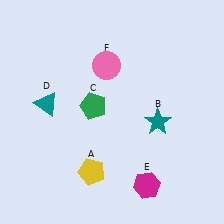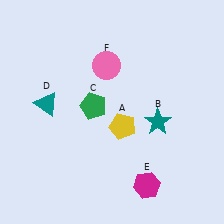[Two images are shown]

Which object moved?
The yellow pentagon (A) moved up.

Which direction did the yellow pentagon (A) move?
The yellow pentagon (A) moved up.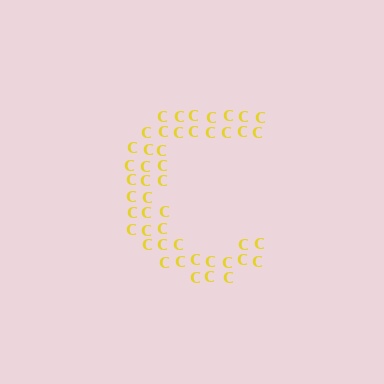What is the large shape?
The large shape is the letter C.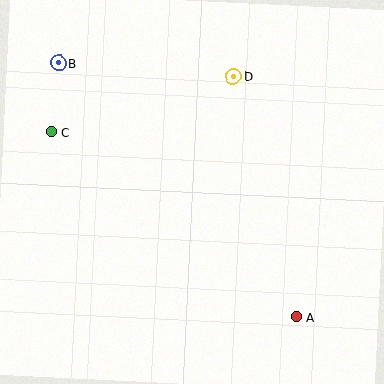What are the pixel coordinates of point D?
Point D is at (233, 76).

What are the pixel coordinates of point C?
Point C is at (51, 132).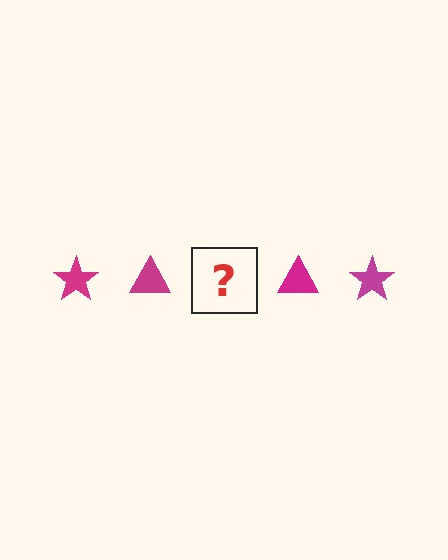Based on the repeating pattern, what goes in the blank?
The blank should be a magenta star.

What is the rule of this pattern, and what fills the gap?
The rule is that the pattern cycles through star, triangle shapes in magenta. The gap should be filled with a magenta star.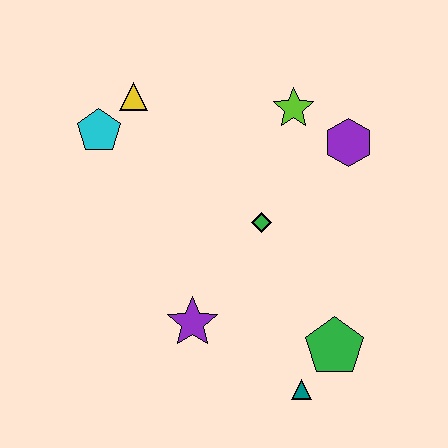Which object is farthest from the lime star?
The teal triangle is farthest from the lime star.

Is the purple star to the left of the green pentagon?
Yes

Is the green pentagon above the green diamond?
No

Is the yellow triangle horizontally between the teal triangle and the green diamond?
No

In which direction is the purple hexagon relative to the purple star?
The purple hexagon is above the purple star.